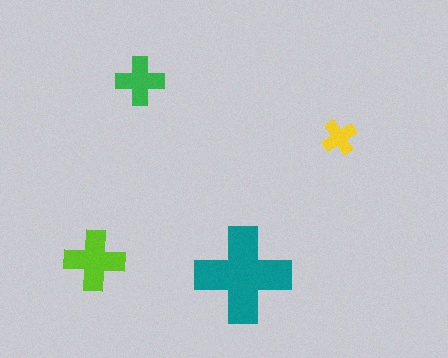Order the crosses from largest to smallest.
the teal one, the lime one, the green one, the yellow one.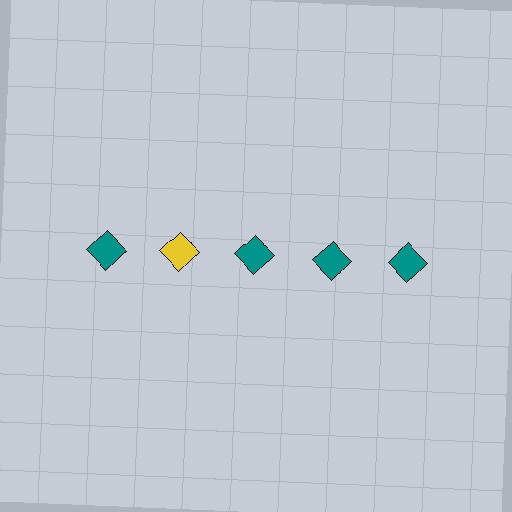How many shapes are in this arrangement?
There are 5 shapes arranged in a grid pattern.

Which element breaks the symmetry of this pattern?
The yellow diamond in the top row, second from left column breaks the symmetry. All other shapes are teal diamonds.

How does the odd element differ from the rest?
It has a different color: yellow instead of teal.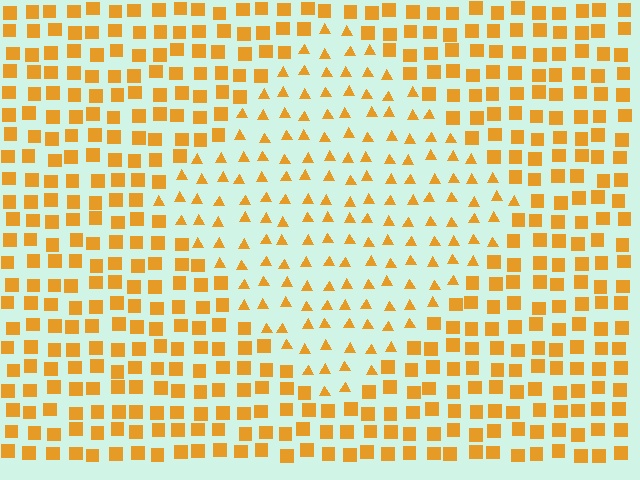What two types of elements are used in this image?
The image uses triangles inside the diamond region and squares outside it.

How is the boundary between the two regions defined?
The boundary is defined by a change in element shape: triangles inside vs. squares outside. All elements share the same color and spacing.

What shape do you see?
I see a diamond.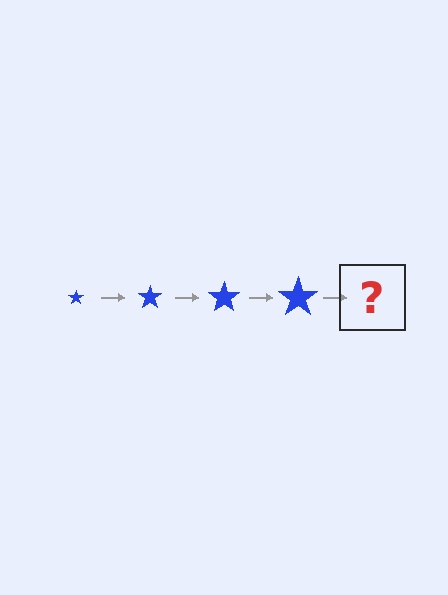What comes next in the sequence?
The next element should be a blue star, larger than the previous one.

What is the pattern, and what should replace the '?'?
The pattern is that the star gets progressively larger each step. The '?' should be a blue star, larger than the previous one.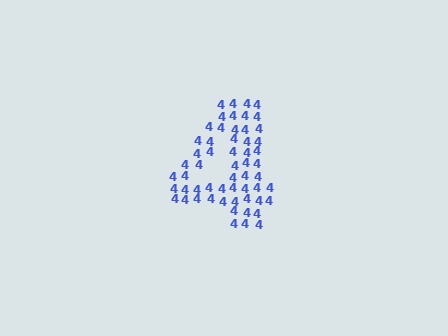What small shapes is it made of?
It is made of small digit 4's.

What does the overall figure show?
The overall figure shows the digit 4.